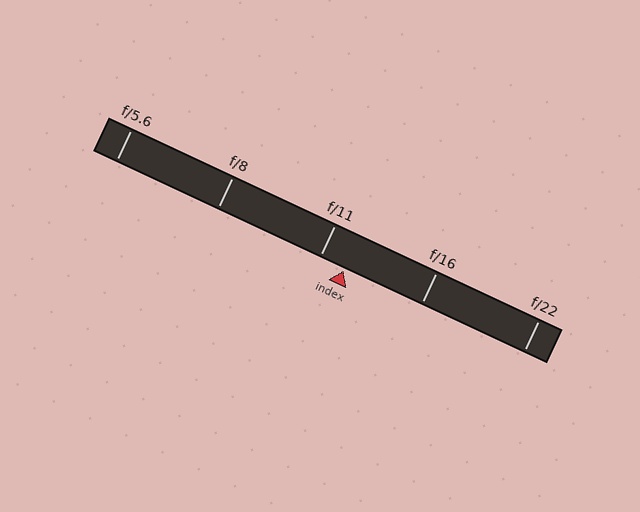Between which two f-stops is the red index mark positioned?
The index mark is between f/11 and f/16.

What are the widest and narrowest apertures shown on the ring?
The widest aperture shown is f/5.6 and the narrowest is f/22.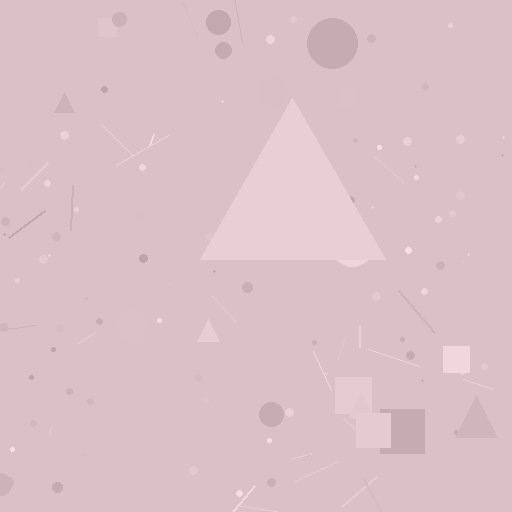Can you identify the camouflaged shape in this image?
The camouflaged shape is a triangle.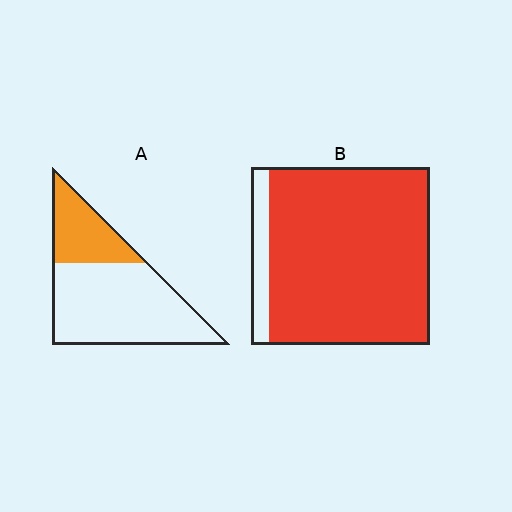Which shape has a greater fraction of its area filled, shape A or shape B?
Shape B.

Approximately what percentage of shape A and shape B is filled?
A is approximately 30% and B is approximately 90%.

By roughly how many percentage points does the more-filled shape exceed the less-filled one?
By roughly 60 percentage points (B over A).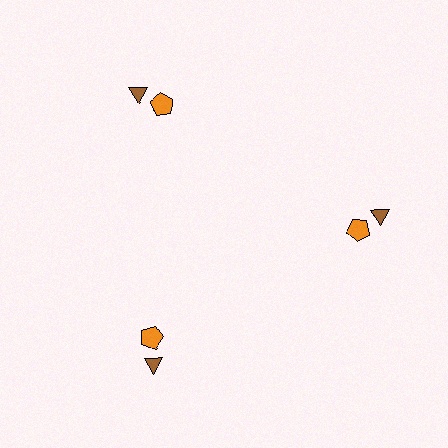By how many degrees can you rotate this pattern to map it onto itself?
The pattern maps onto itself every 120 degrees of rotation.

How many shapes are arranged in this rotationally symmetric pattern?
There are 6 shapes, arranged in 3 groups of 2.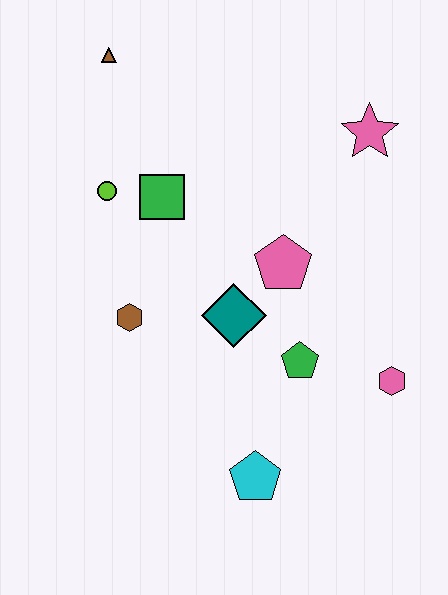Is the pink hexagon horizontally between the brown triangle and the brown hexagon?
No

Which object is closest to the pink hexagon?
The green pentagon is closest to the pink hexagon.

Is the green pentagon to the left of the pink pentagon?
No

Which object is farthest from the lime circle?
The pink hexagon is farthest from the lime circle.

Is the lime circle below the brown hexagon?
No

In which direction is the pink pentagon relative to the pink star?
The pink pentagon is below the pink star.